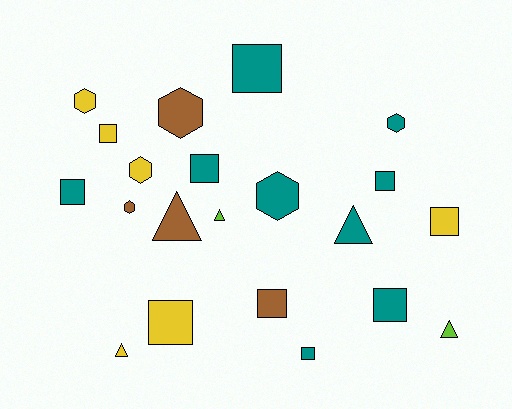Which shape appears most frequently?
Square, with 10 objects.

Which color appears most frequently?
Teal, with 9 objects.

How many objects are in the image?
There are 21 objects.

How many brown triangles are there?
There is 1 brown triangle.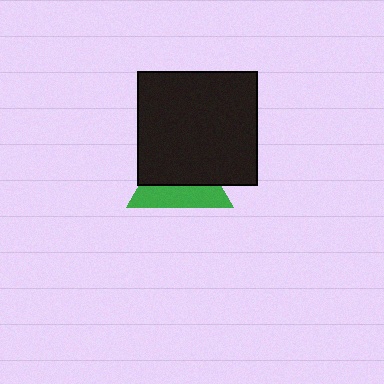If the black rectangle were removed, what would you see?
You would see the complete green triangle.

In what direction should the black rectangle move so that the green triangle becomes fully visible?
The black rectangle should move up. That is the shortest direction to clear the overlap and leave the green triangle fully visible.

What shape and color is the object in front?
The object in front is a black rectangle.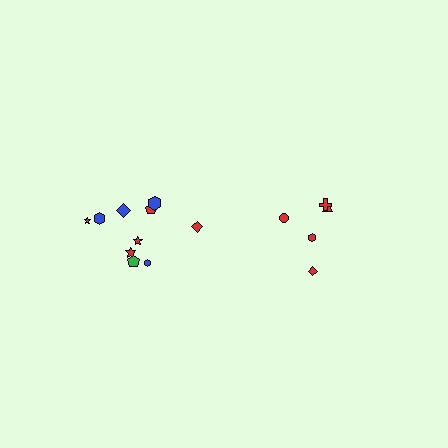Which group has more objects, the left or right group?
The left group.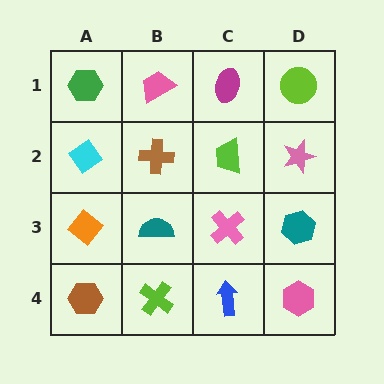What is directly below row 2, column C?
A pink cross.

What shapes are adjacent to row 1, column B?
A brown cross (row 2, column B), a green hexagon (row 1, column A), a magenta ellipse (row 1, column C).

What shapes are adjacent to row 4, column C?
A pink cross (row 3, column C), a lime cross (row 4, column B), a pink hexagon (row 4, column D).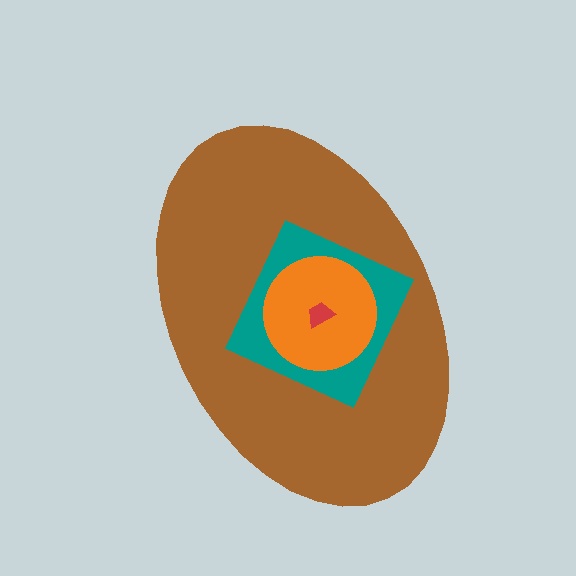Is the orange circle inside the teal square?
Yes.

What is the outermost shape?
The brown ellipse.